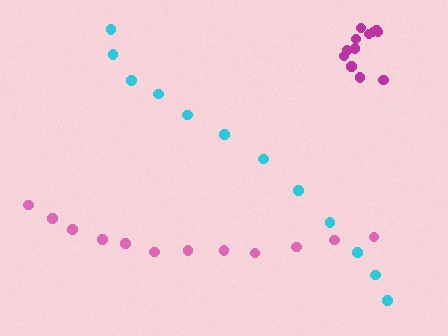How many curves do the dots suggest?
There are 3 distinct paths.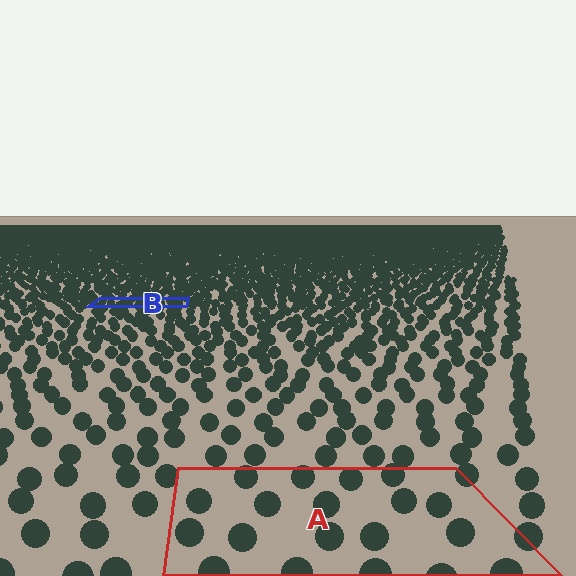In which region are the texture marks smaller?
The texture marks are smaller in region B, because it is farther away.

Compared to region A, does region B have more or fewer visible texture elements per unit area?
Region B has more texture elements per unit area — they are packed more densely because it is farther away.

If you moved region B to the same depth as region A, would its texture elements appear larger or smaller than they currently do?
They would appear larger. At a closer depth, the same texture elements are projected at a bigger on-screen size.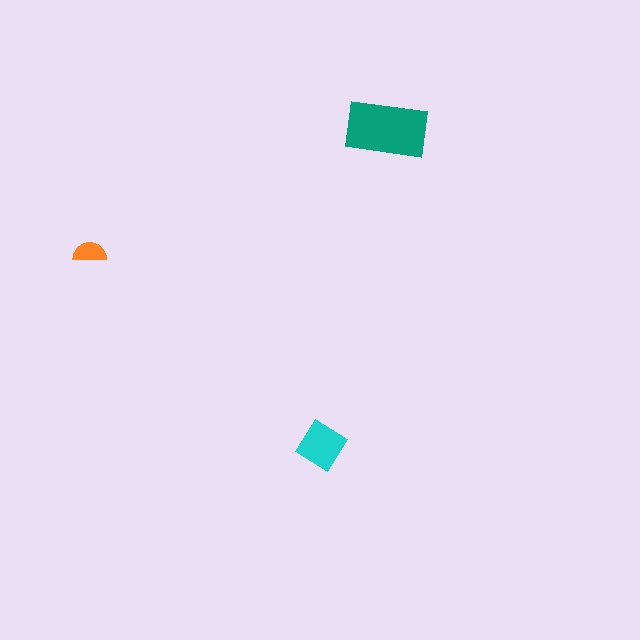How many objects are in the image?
There are 3 objects in the image.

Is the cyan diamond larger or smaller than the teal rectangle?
Smaller.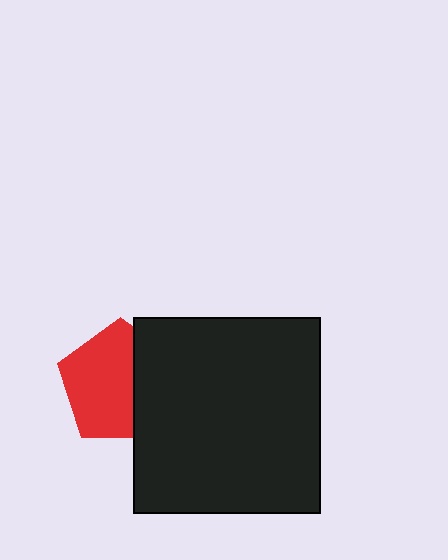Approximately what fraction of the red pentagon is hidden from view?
Roughly 36% of the red pentagon is hidden behind the black rectangle.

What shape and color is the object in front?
The object in front is a black rectangle.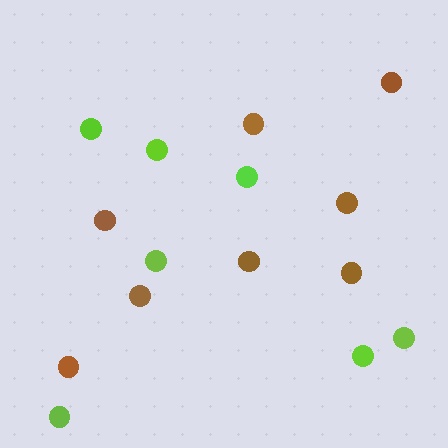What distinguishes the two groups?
There are 2 groups: one group of lime circles (7) and one group of brown circles (8).